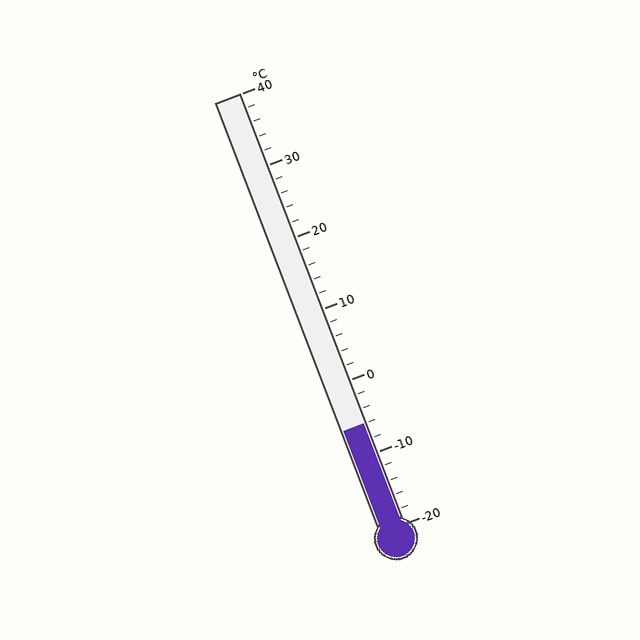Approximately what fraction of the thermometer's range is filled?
The thermometer is filled to approximately 25% of its range.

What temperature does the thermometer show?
The thermometer shows approximately -6°C.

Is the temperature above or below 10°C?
The temperature is below 10°C.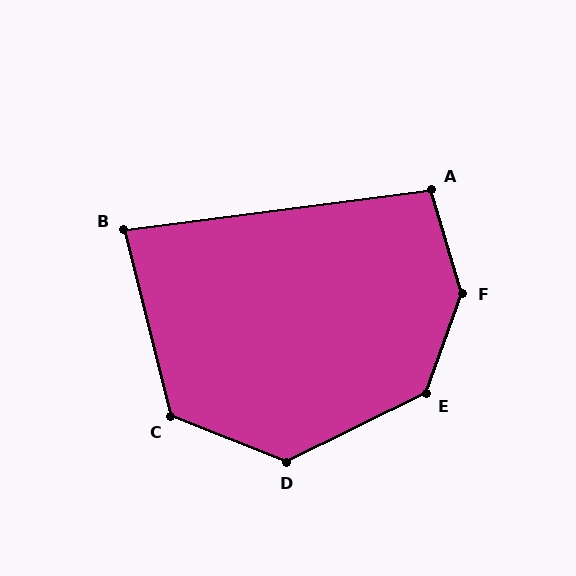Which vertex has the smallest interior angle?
B, at approximately 83 degrees.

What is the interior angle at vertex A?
Approximately 99 degrees (obtuse).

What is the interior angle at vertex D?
Approximately 132 degrees (obtuse).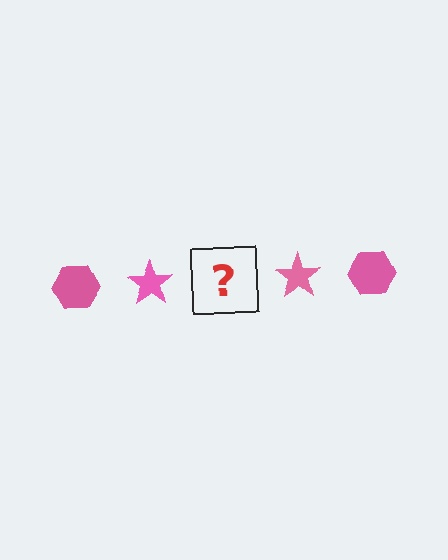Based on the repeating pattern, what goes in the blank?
The blank should be a pink hexagon.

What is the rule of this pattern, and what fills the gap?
The rule is that the pattern cycles through hexagon, star shapes in pink. The gap should be filled with a pink hexagon.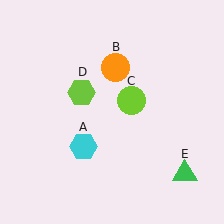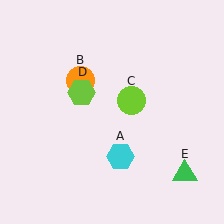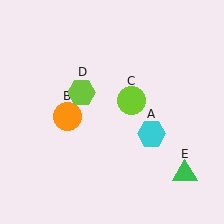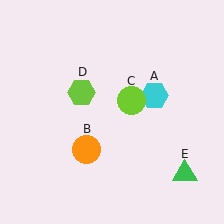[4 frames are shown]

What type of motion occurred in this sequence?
The cyan hexagon (object A), orange circle (object B) rotated counterclockwise around the center of the scene.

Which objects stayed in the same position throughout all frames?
Lime circle (object C) and lime hexagon (object D) and green triangle (object E) remained stationary.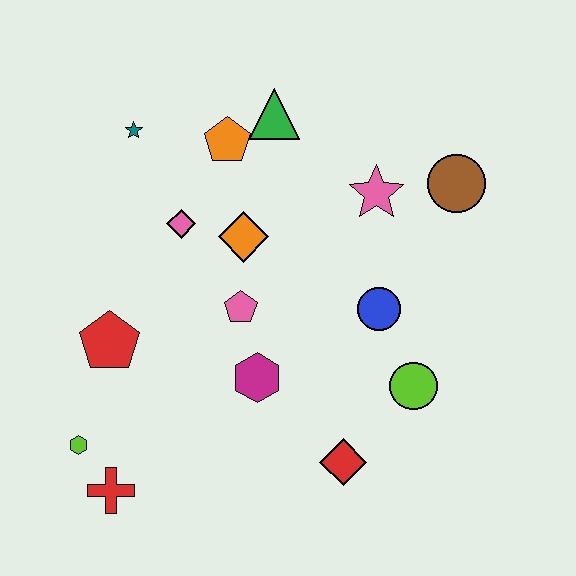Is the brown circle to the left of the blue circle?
No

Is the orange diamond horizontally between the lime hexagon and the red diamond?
Yes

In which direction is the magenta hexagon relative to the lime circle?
The magenta hexagon is to the left of the lime circle.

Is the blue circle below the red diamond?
No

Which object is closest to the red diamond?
The lime circle is closest to the red diamond.